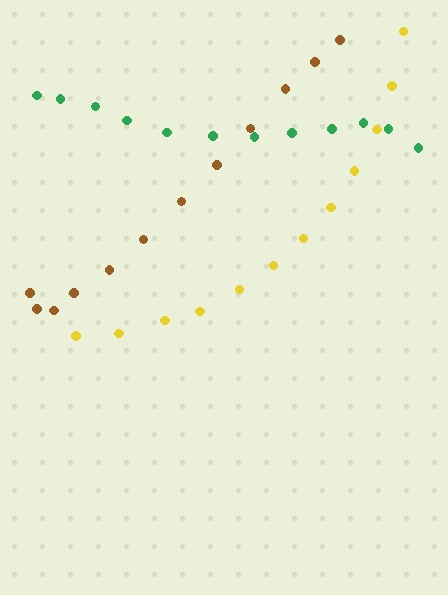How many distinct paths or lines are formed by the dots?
There are 3 distinct paths.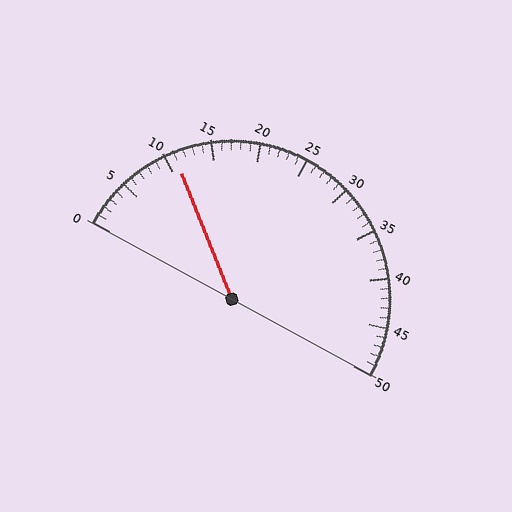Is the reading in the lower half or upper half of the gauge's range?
The reading is in the lower half of the range (0 to 50).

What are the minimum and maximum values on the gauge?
The gauge ranges from 0 to 50.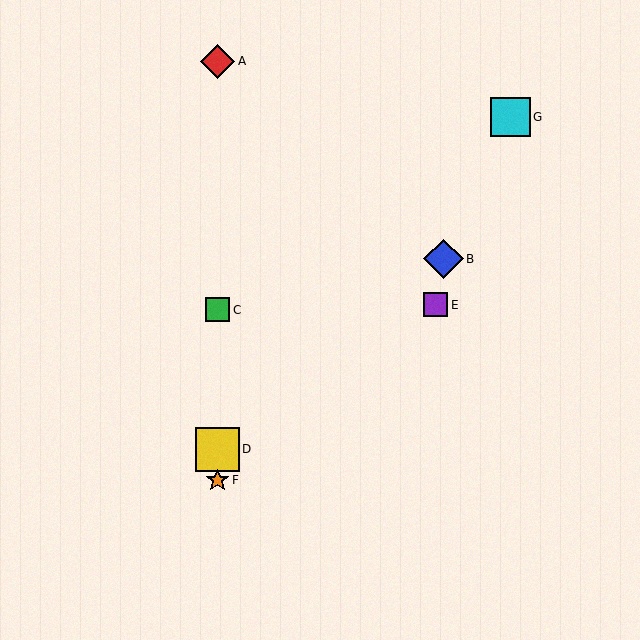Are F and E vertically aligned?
No, F is at x≈217 and E is at x≈436.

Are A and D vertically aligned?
Yes, both are at x≈217.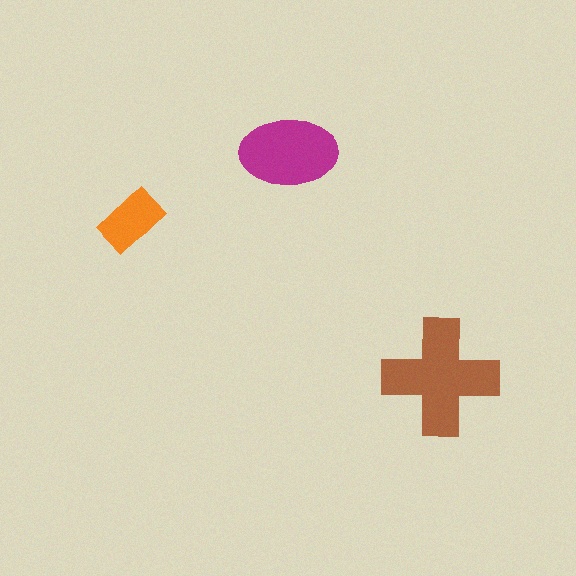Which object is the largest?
The brown cross.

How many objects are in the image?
There are 3 objects in the image.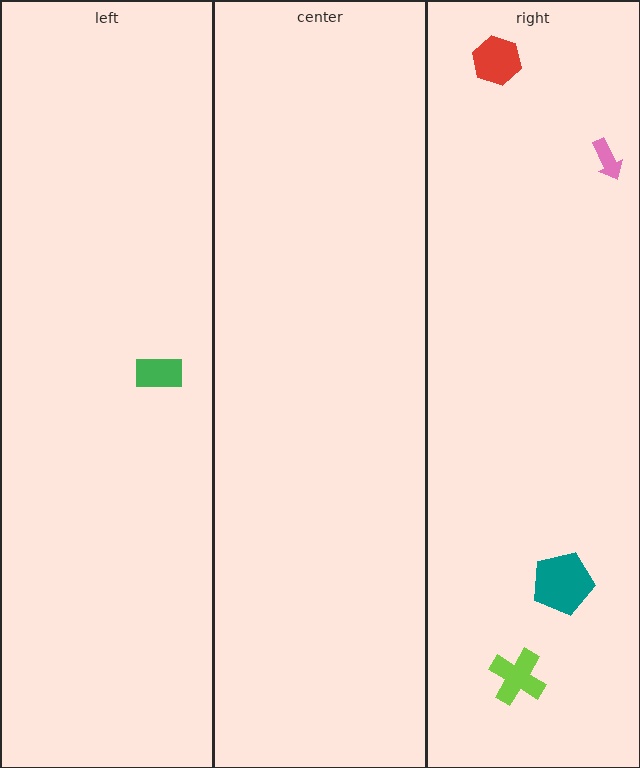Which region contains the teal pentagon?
The right region.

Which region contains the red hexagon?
The right region.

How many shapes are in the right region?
4.